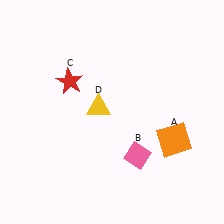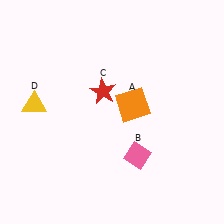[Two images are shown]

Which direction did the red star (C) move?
The red star (C) moved right.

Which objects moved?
The objects that moved are: the orange square (A), the red star (C), the yellow triangle (D).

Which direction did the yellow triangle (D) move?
The yellow triangle (D) moved left.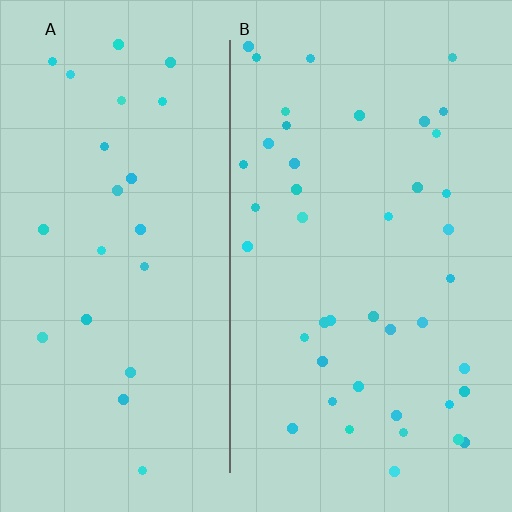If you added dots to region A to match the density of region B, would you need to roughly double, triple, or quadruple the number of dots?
Approximately double.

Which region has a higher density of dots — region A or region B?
B (the right).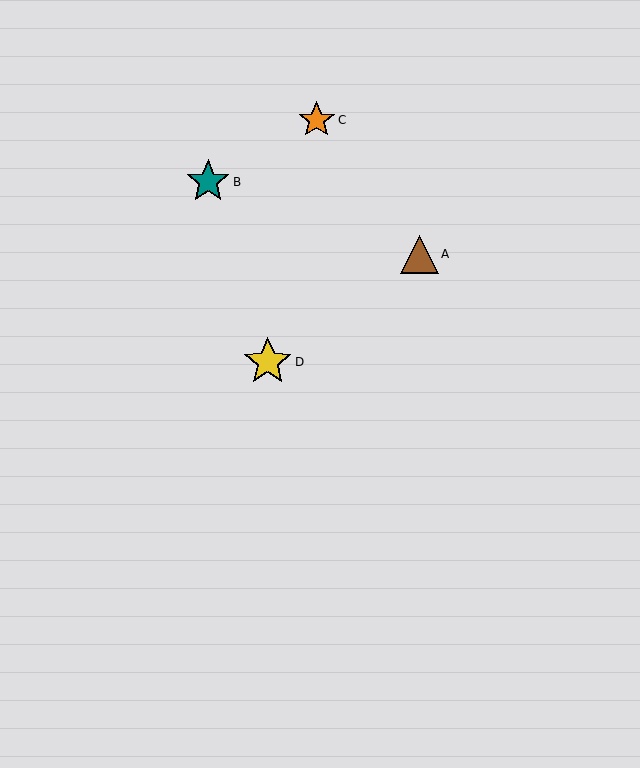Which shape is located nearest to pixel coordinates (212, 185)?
The teal star (labeled B) at (208, 182) is nearest to that location.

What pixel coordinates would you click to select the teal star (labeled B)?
Click at (208, 182) to select the teal star B.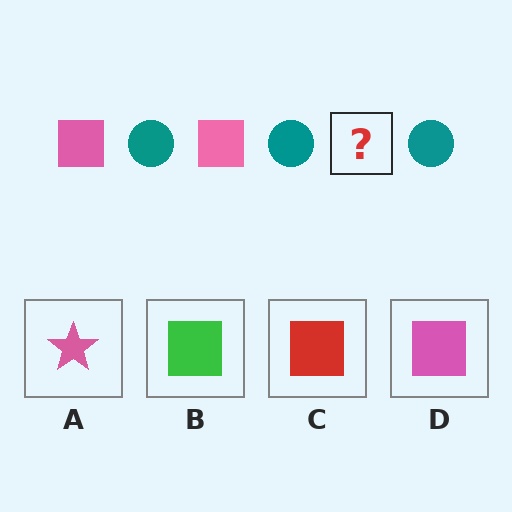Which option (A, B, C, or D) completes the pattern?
D.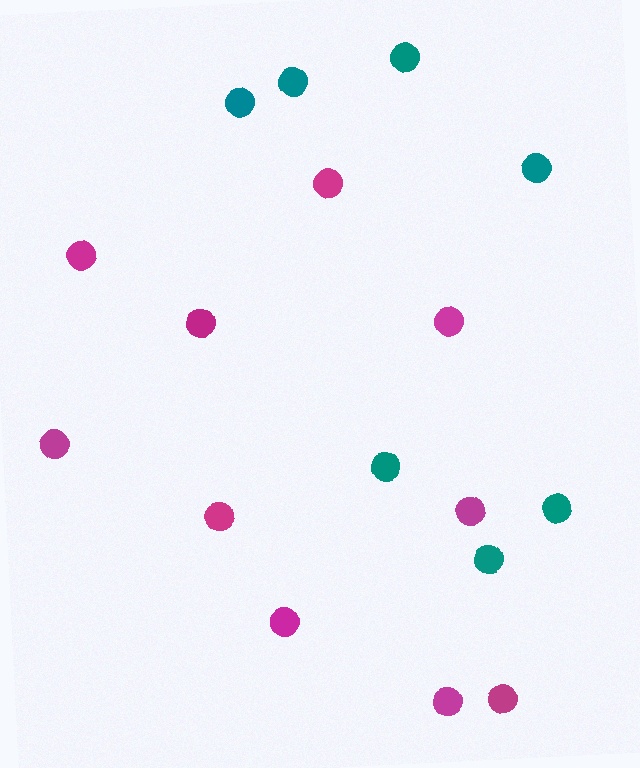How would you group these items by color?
There are 2 groups: one group of teal circles (7) and one group of magenta circles (10).